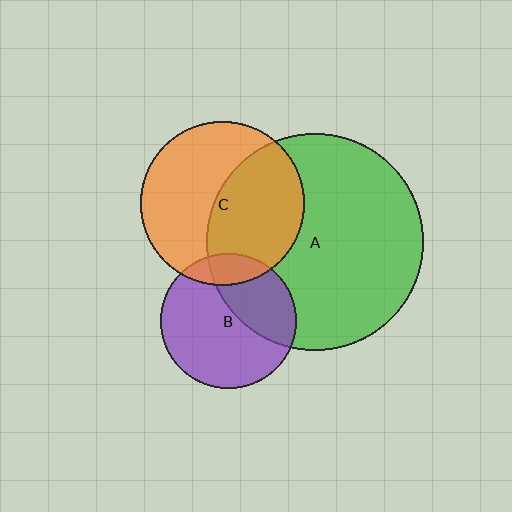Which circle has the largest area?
Circle A (green).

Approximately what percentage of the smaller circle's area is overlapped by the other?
Approximately 15%.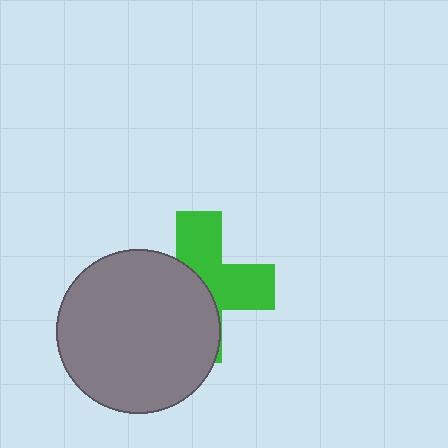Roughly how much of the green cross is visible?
About half of it is visible (roughly 48%).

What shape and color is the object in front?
The object in front is a gray circle.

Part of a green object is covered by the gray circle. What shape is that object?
It is a cross.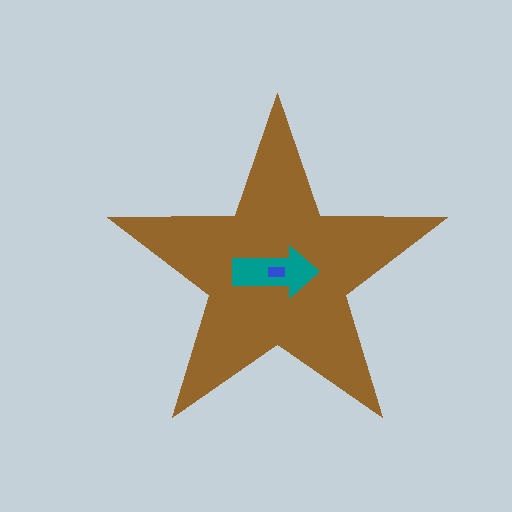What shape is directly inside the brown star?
The teal arrow.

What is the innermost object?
The blue rectangle.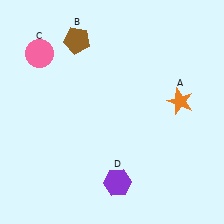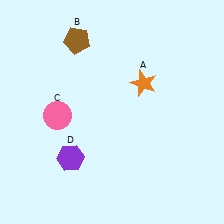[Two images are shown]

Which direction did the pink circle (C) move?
The pink circle (C) moved down.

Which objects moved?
The objects that moved are: the orange star (A), the pink circle (C), the purple hexagon (D).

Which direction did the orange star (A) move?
The orange star (A) moved left.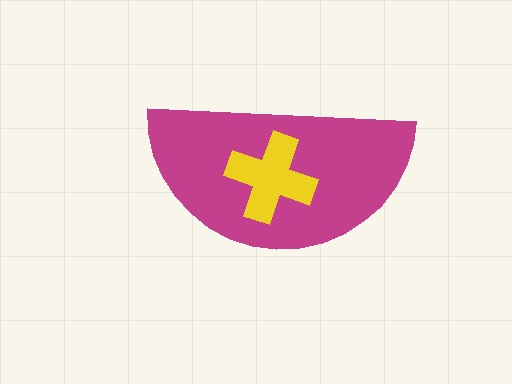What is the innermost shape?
The yellow cross.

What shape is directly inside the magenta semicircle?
The yellow cross.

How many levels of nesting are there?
2.